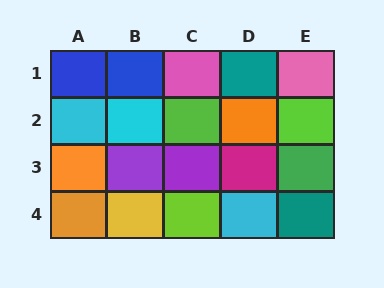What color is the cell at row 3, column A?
Orange.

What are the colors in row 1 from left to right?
Blue, blue, pink, teal, pink.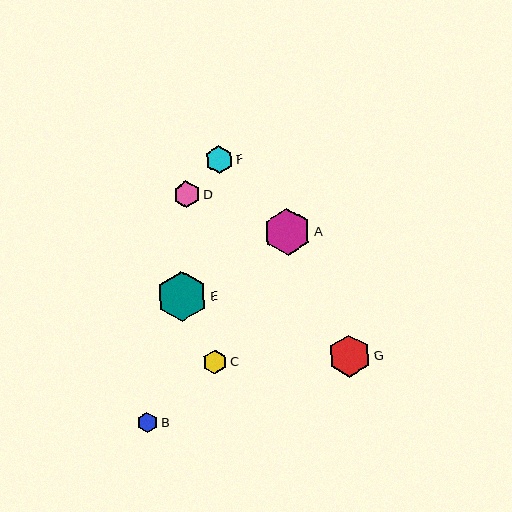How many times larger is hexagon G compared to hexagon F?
Hexagon G is approximately 1.6 times the size of hexagon F.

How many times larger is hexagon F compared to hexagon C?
Hexagon F is approximately 1.1 times the size of hexagon C.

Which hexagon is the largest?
Hexagon E is the largest with a size of approximately 50 pixels.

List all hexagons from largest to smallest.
From largest to smallest: E, A, G, F, D, C, B.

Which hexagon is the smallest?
Hexagon B is the smallest with a size of approximately 20 pixels.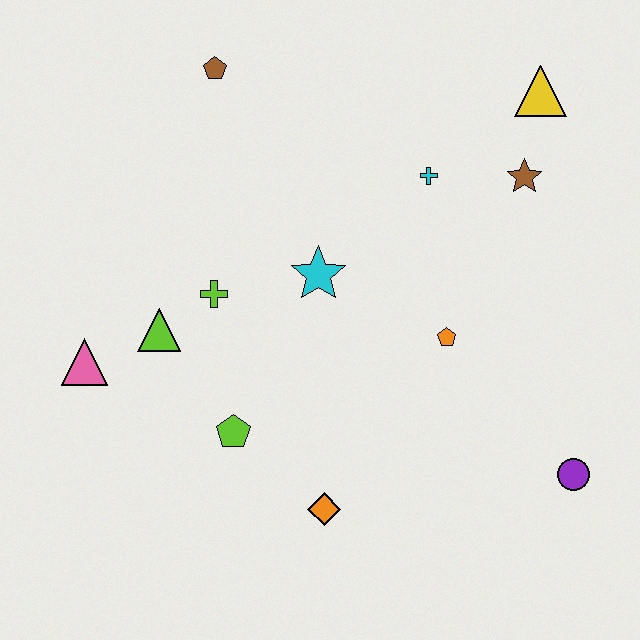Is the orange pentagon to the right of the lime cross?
Yes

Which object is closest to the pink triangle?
The lime triangle is closest to the pink triangle.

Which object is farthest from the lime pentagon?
The yellow triangle is farthest from the lime pentagon.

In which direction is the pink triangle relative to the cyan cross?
The pink triangle is to the left of the cyan cross.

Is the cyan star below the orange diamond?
No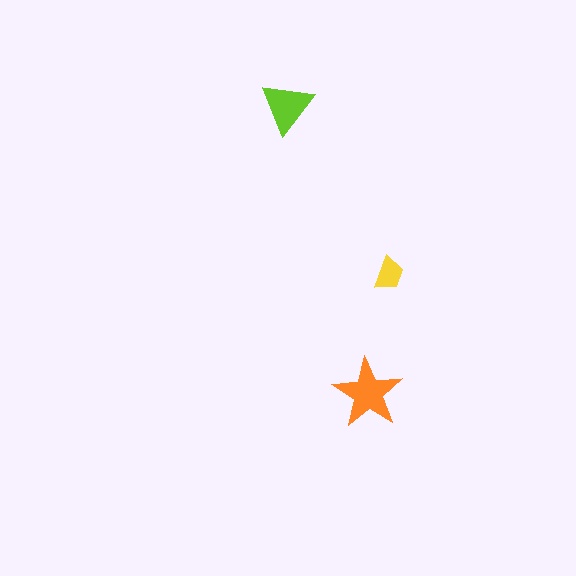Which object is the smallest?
The yellow trapezoid.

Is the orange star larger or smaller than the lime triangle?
Larger.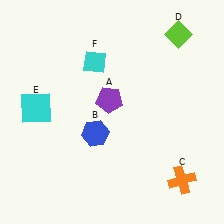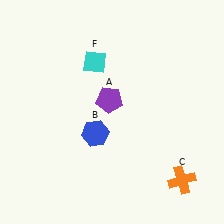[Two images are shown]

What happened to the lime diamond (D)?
The lime diamond (D) was removed in Image 2. It was in the top-right area of Image 1.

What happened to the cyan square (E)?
The cyan square (E) was removed in Image 2. It was in the top-left area of Image 1.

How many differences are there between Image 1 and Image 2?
There are 2 differences between the two images.